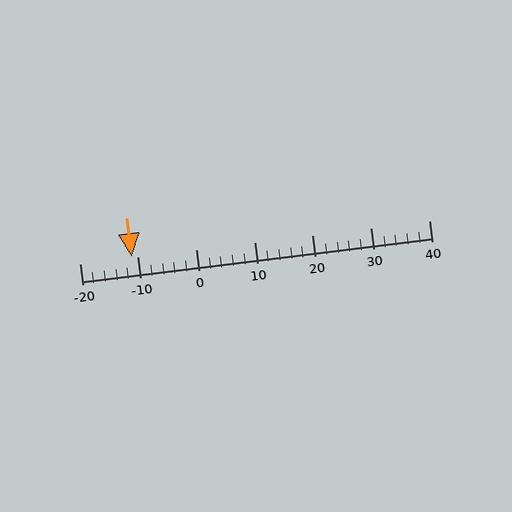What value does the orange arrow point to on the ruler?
The orange arrow points to approximately -11.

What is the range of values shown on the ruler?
The ruler shows values from -20 to 40.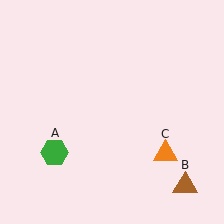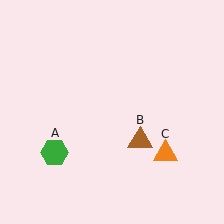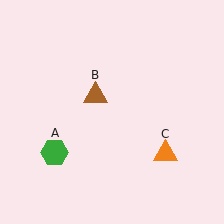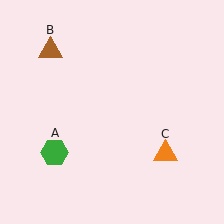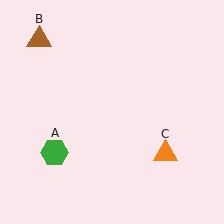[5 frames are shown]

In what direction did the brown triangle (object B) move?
The brown triangle (object B) moved up and to the left.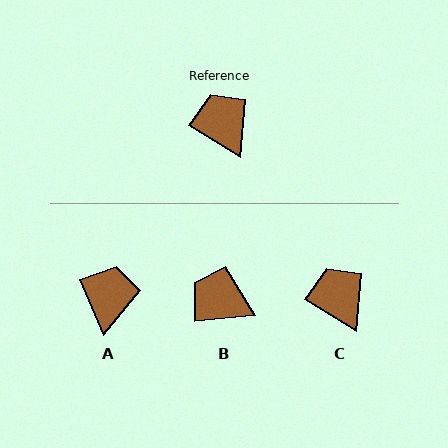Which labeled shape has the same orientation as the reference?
C.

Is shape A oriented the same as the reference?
No, it is off by about 35 degrees.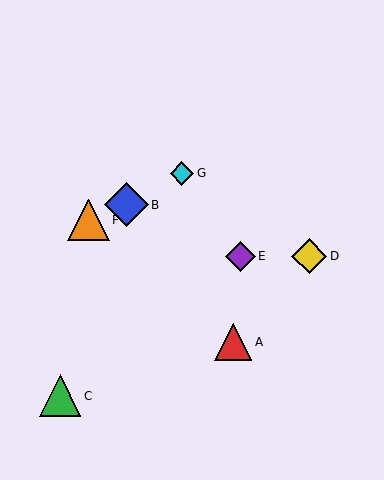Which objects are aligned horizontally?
Objects D, E are aligned horizontally.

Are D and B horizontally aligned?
No, D is at y≈256 and B is at y≈205.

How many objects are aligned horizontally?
2 objects (D, E) are aligned horizontally.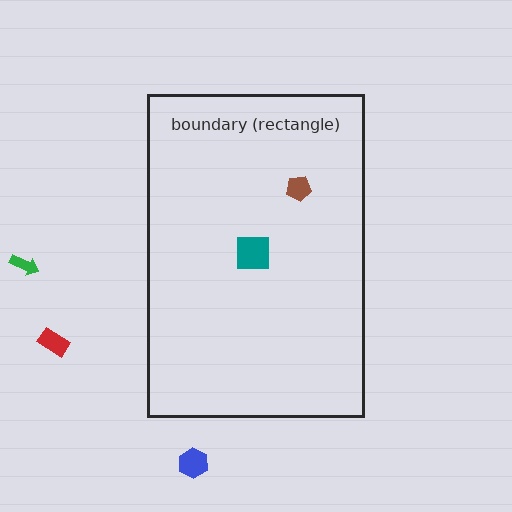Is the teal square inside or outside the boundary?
Inside.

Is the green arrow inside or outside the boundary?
Outside.